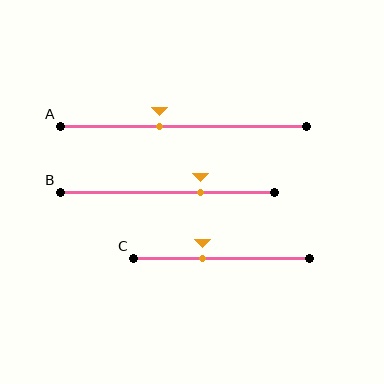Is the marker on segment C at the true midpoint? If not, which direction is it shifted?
No, the marker on segment C is shifted to the left by about 10% of the segment length.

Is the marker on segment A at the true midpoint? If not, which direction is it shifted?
No, the marker on segment A is shifted to the left by about 10% of the segment length.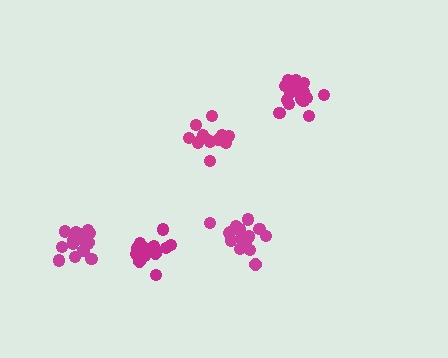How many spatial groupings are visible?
There are 5 spatial groupings.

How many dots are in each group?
Group 1: 19 dots, Group 2: 17 dots, Group 3: 17 dots, Group 4: 18 dots, Group 5: 13 dots (84 total).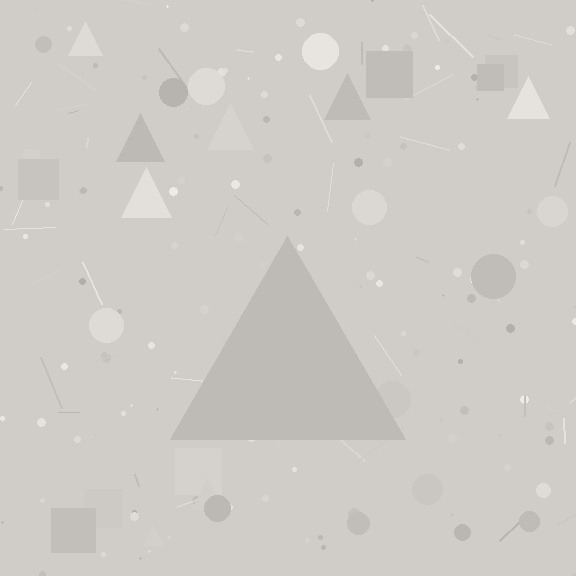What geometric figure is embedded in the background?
A triangle is embedded in the background.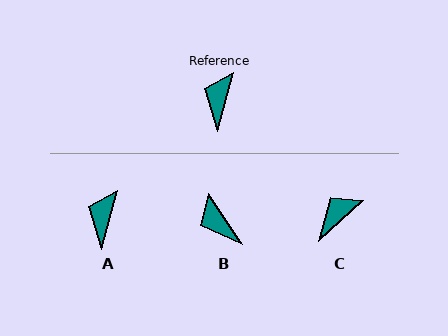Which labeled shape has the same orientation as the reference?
A.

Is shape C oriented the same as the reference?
No, it is off by about 33 degrees.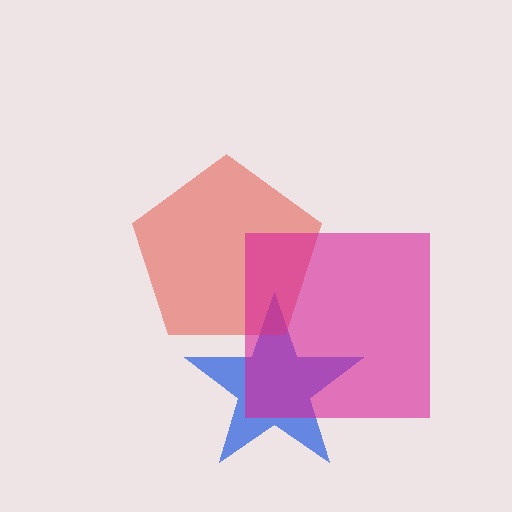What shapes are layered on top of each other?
The layered shapes are: a blue star, a red pentagon, a magenta square.